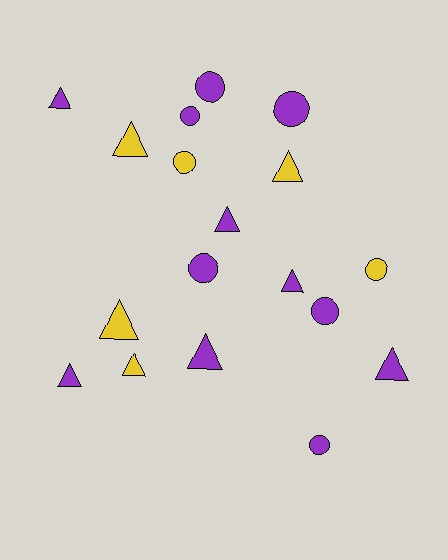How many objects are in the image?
There are 18 objects.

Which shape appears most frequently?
Triangle, with 10 objects.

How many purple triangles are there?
There are 6 purple triangles.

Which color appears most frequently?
Purple, with 12 objects.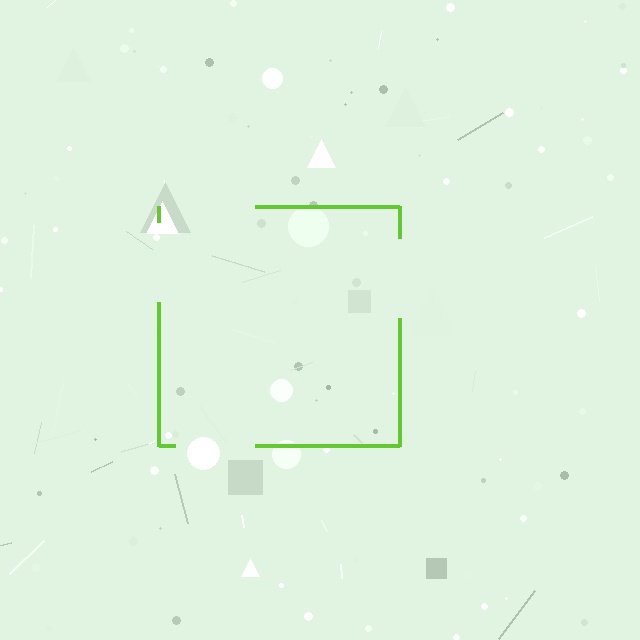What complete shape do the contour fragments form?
The contour fragments form a square.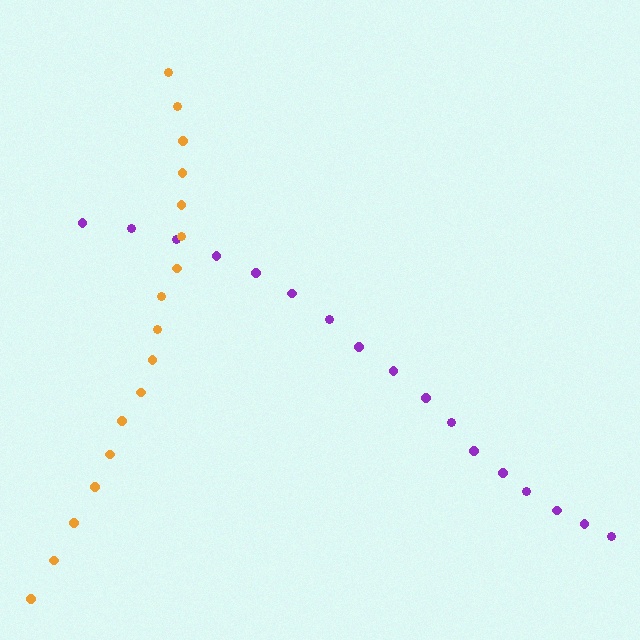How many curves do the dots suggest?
There are 2 distinct paths.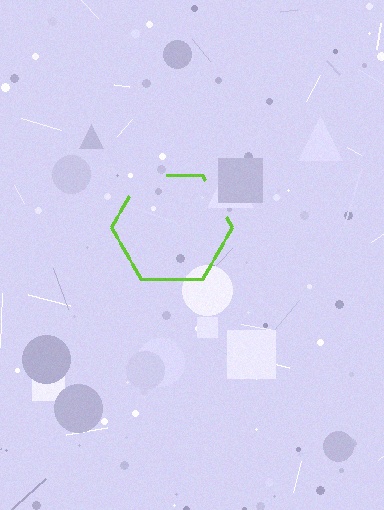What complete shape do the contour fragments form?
The contour fragments form a hexagon.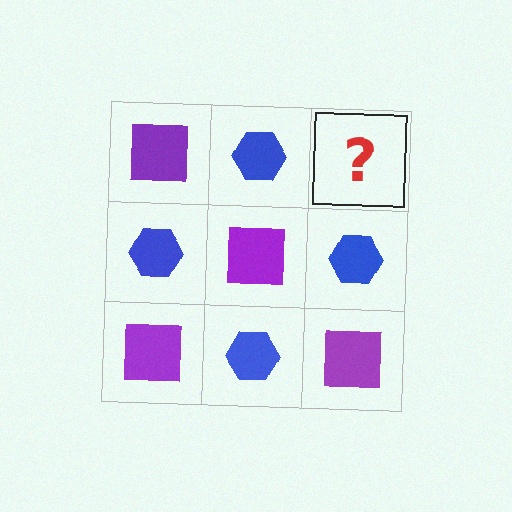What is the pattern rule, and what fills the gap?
The rule is that it alternates purple square and blue hexagon in a checkerboard pattern. The gap should be filled with a purple square.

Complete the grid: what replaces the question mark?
The question mark should be replaced with a purple square.